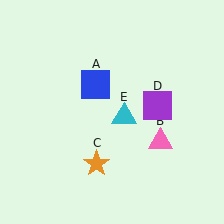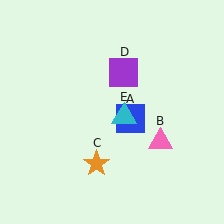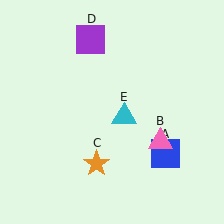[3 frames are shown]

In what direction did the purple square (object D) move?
The purple square (object D) moved up and to the left.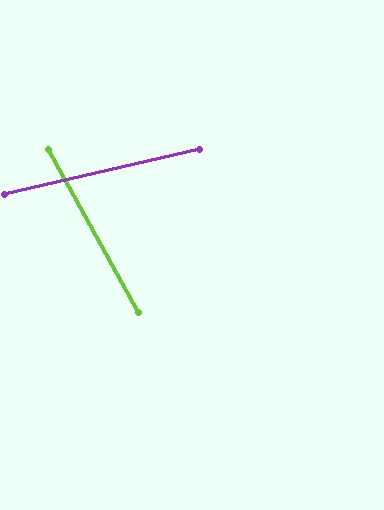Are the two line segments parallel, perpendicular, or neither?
Neither parallel nor perpendicular — they differ by about 74°.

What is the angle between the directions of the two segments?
Approximately 74 degrees.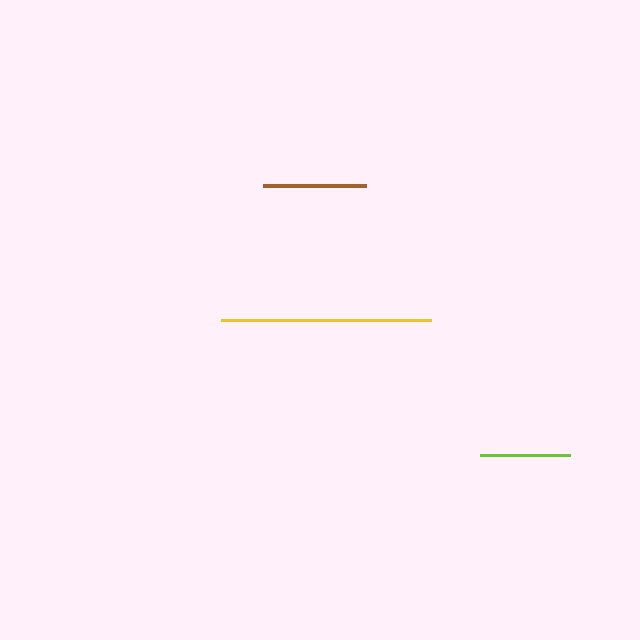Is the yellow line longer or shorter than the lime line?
The yellow line is longer than the lime line.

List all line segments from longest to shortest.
From longest to shortest: yellow, brown, lime.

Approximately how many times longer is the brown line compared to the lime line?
The brown line is approximately 1.2 times the length of the lime line.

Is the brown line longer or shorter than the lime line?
The brown line is longer than the lime line.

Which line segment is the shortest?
The lime line is the shortest at approximately 90 pixels.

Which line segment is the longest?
The yellow line is the longest at approximately 210 pixels.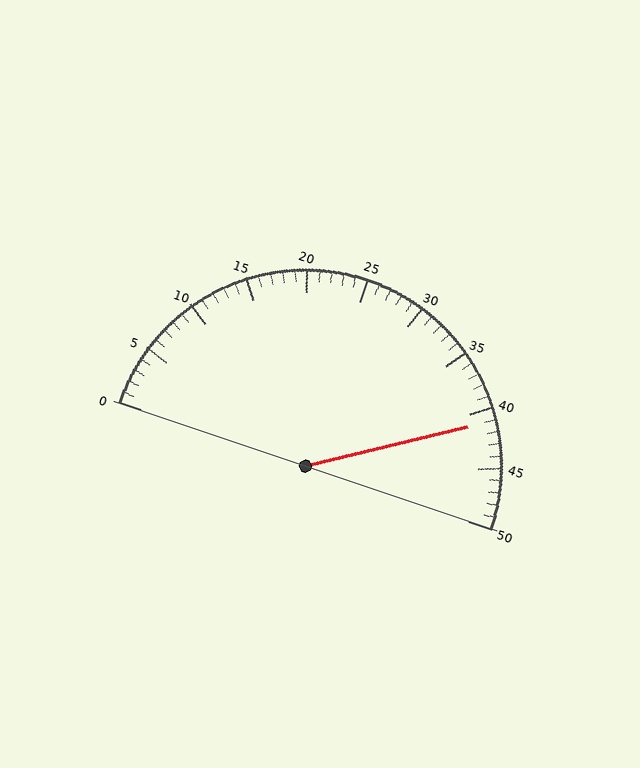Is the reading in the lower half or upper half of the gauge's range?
The reading is in the upper half of the range (0 to 50).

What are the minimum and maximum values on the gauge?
The gauge ranges from 0 to 50.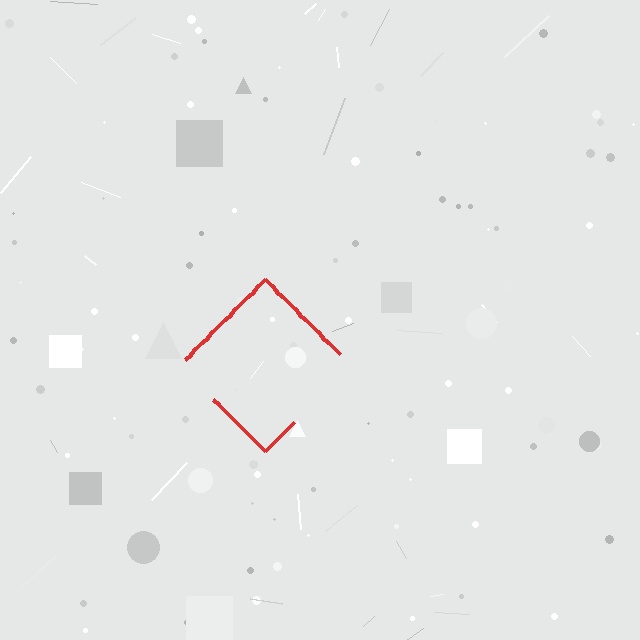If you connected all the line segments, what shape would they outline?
They would outline a diamond.